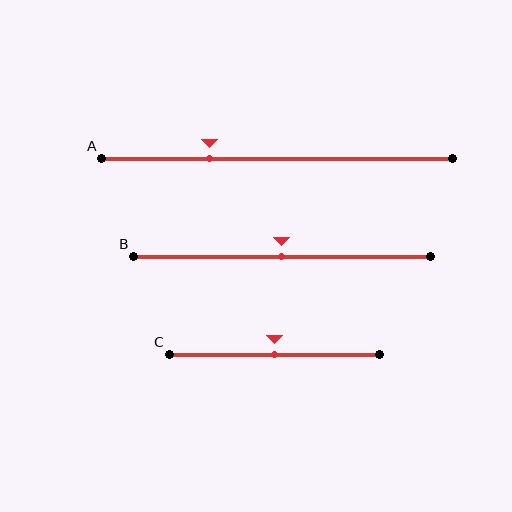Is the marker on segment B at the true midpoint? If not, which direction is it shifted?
Yes, the marker on segment B is at the true midpoint.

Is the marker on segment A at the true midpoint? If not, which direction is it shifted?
No, the marker on segment A is shifted to the left by about 19% of the segment length.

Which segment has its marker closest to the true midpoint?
Segment B has its marker closest to the true midpoint.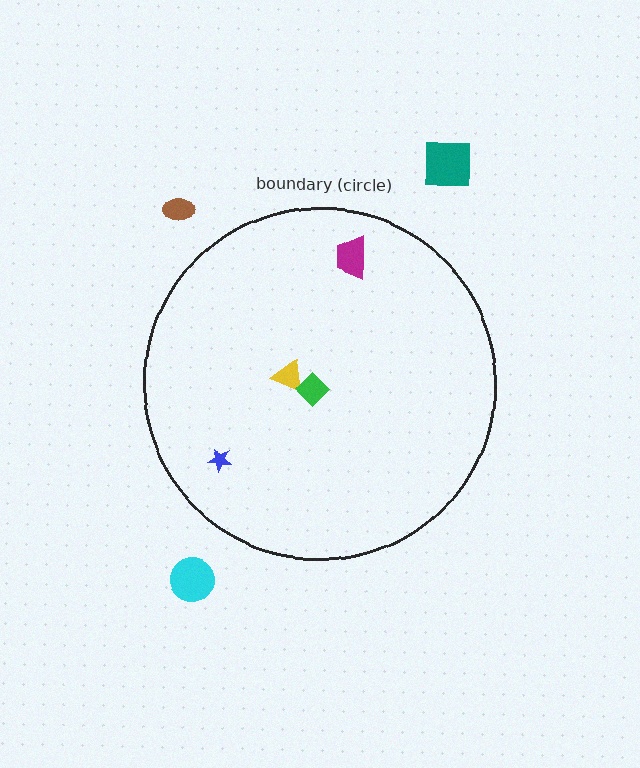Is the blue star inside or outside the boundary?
Inside.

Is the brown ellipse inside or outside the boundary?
Outside.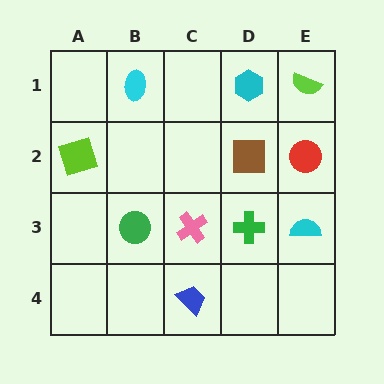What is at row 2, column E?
A red circle.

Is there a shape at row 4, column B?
No, that cell is empty.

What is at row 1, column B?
A cyan ellipse.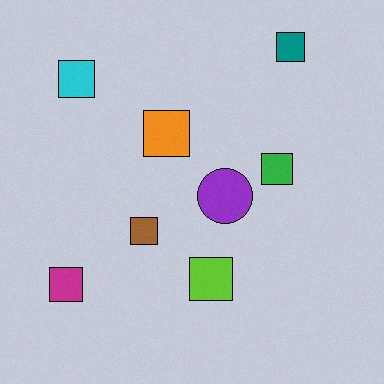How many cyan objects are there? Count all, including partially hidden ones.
There is 1 cyan object.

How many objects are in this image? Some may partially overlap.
There are 8 objects.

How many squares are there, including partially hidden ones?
There are 7 squares.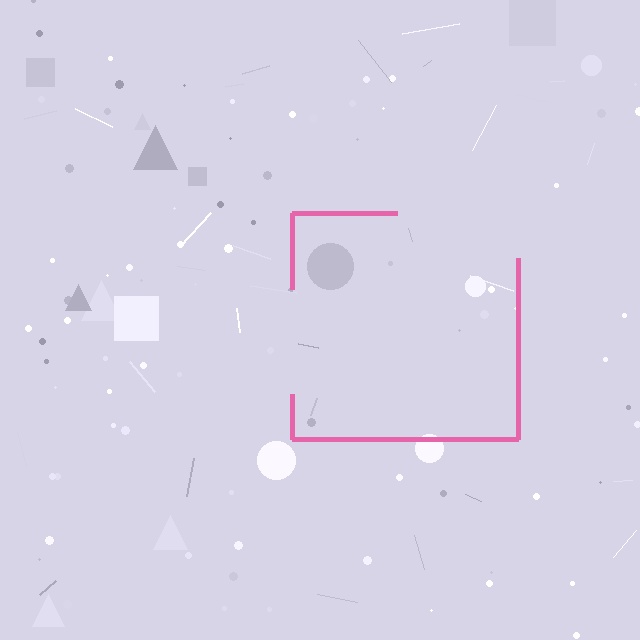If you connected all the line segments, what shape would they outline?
They would outline a square.